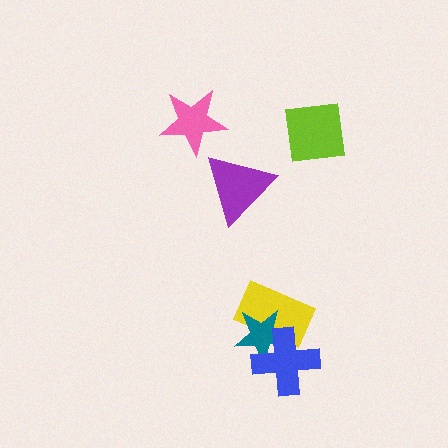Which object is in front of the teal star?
The blue cross is in front of the teal star.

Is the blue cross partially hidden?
No, no other shape covers it.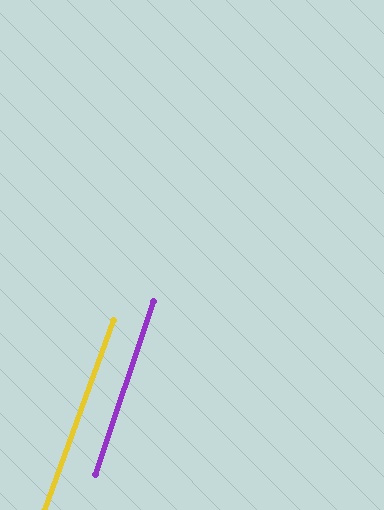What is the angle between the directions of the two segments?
Approximately 1 degree.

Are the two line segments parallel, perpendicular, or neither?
Parallel — their directions differ by only 1.0°.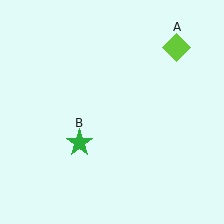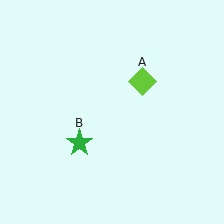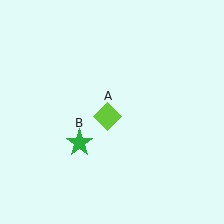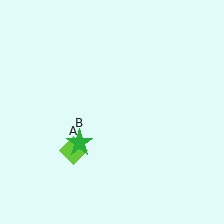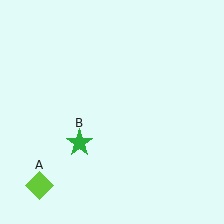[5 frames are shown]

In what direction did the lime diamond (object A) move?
The lime diamond (object A) moved down and to the left.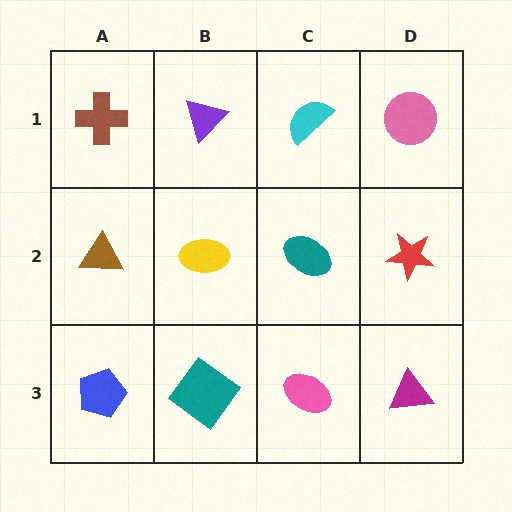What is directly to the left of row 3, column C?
A teal diamond.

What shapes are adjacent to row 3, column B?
A yellow ellipse (row 2, column B), a blue pentagon (row 3, column A), a pink ellipse (row 3, column C).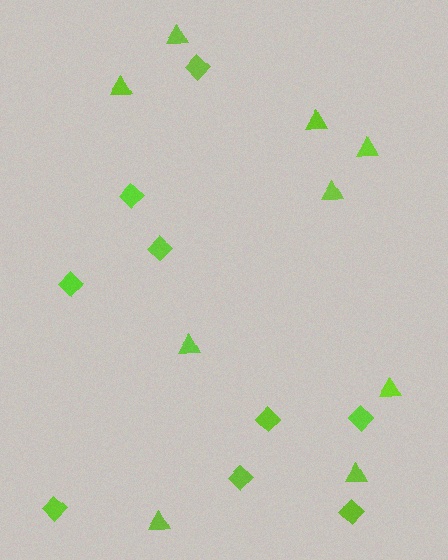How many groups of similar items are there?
There are 2 groups: one group of diamonds (9) and one group of triangles (9).